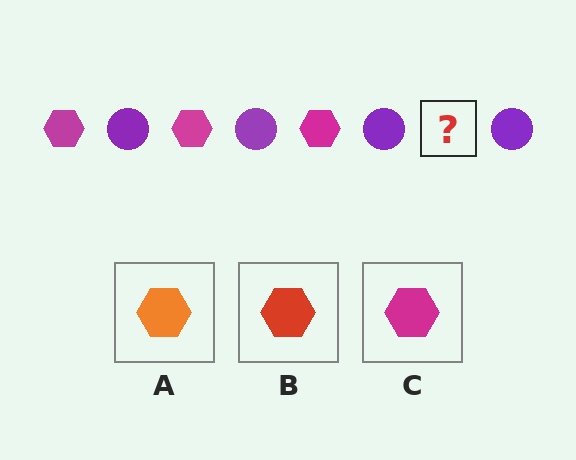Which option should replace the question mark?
Option C.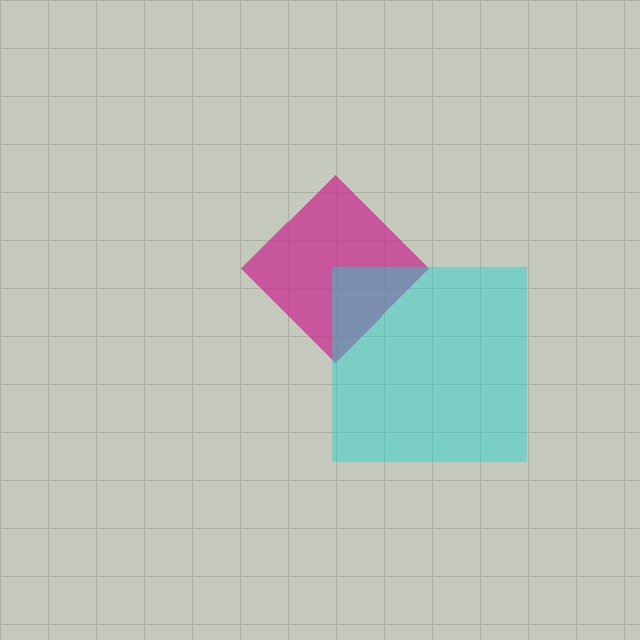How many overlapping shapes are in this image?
There are 2 overlapping shapes in the image.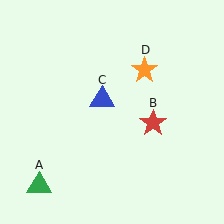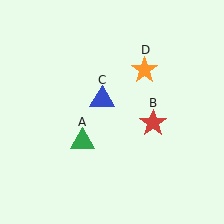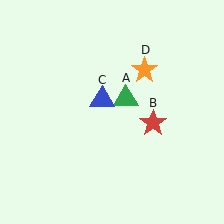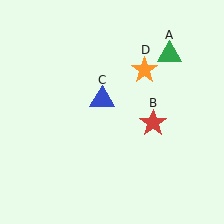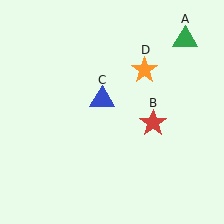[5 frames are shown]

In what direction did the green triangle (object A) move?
The green triangle (object A) moved up and to the right.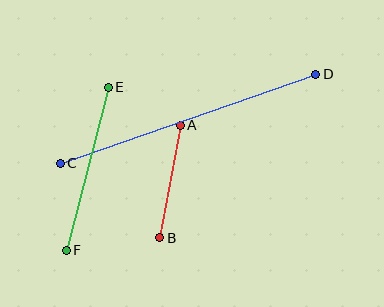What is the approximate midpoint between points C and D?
The midpoint is at approximately (188, 119) pixels.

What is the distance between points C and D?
The distance is approximately 270 pixels.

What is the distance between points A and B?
The distance is approximately 114 pixels.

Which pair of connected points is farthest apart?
Points C and D are farthest apart.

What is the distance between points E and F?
The distance is approximately 168 pixels.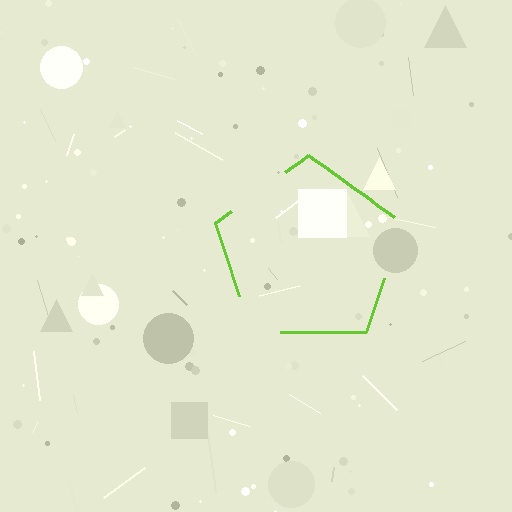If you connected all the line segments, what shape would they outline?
They would outline a pentagon.